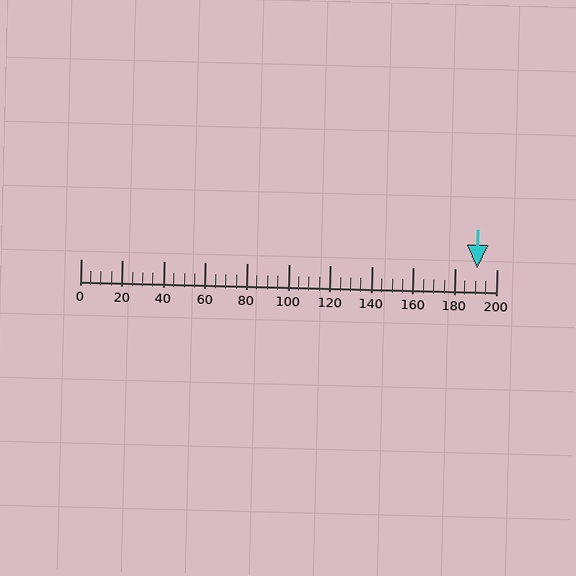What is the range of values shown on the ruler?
The ruler shows values from 0 to 200.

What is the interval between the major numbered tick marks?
The major tick marks are spaced 20 units apart.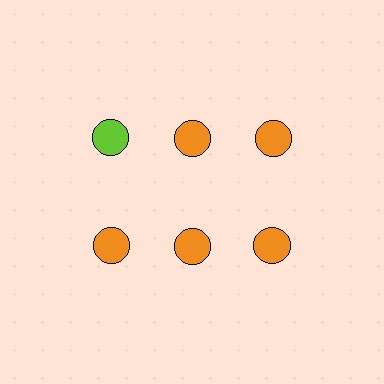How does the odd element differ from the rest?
It has a different color: lime instead of orange.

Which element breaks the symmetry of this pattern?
The lime circle in the top row, leftmost column breaks the symmetry. All other shapes are orange circles.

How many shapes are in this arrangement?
There are 6 shapes arranged in a grid pattern.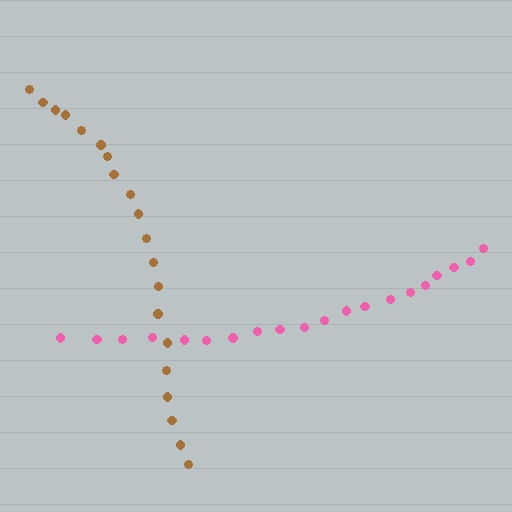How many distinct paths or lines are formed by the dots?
There are 2 distinct paths.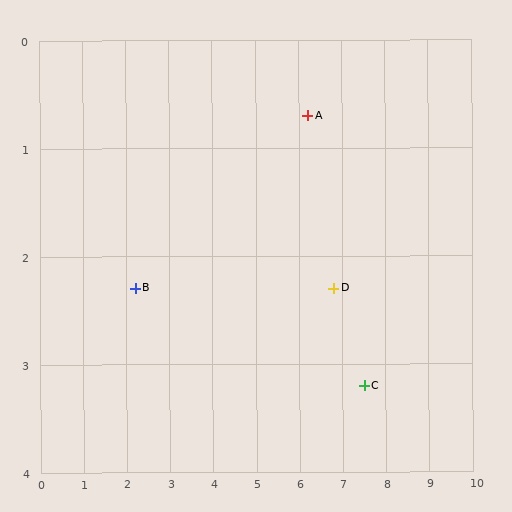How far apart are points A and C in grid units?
Points A and C are about 2.8 grid units apart.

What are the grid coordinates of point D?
Point D is at approximately (6.8, 2.3).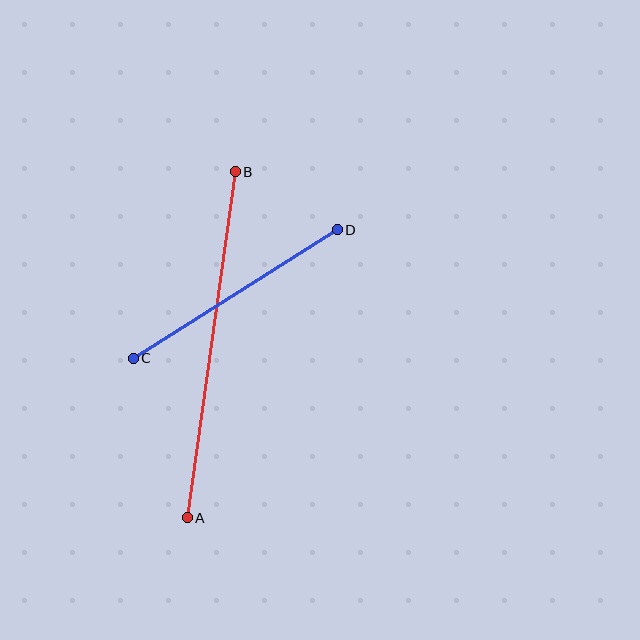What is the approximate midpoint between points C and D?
The midpoint is at approximately (235, 294) pixels.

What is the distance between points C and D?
The distance is approximately 241 pixels.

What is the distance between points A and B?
The distance is approximately 350 pixels.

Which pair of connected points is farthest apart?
Points A and B are farthest apart.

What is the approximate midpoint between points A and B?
The midpoint is at approximately (211, 345) pixels.